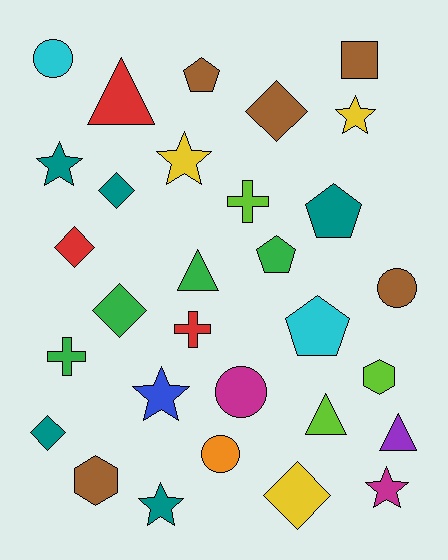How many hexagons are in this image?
There are 2 hexagons.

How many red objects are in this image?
There are 3 red objects.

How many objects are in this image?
There are 30 objects.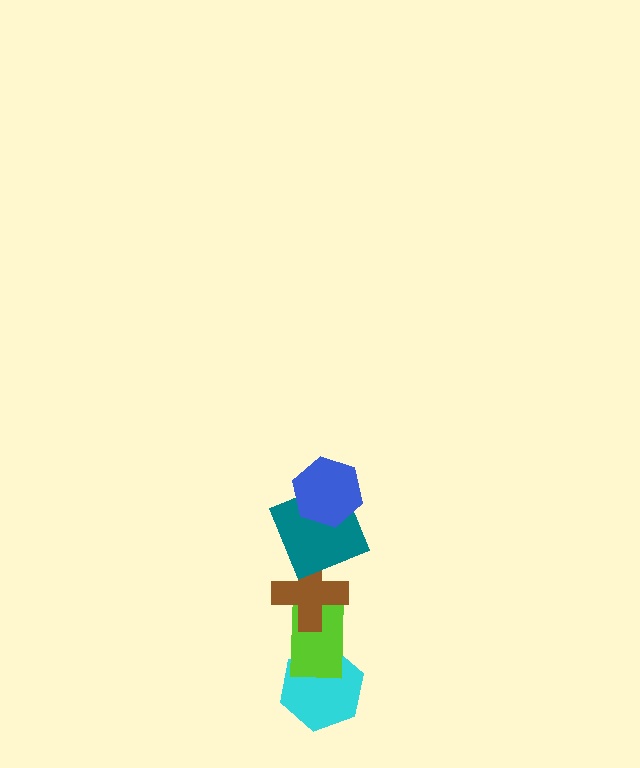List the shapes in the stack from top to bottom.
From top to bottom: the blue hexagon, the teal square, the brown cross, the lime rectangle, the cyan hexagon.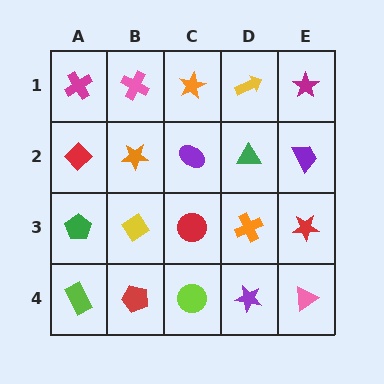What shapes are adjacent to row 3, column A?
A red diamond (row 2, column A), a lime rectangle (row 4, column A), a yellow diamond (row 3, column B).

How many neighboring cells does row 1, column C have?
3.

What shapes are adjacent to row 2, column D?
A yellow arrow (row 1, column D), an orange cross (row 3, column D), a purple ellipse (row 2, column C), a purple trapezoid (row 2, column E).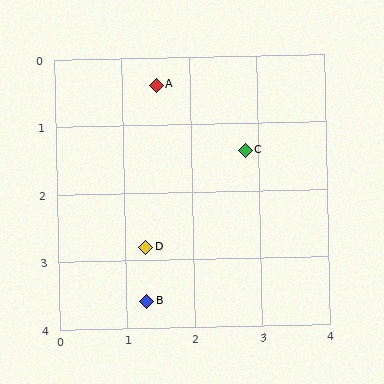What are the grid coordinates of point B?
Point B is at approximately (1.3, 3.6).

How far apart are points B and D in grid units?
Points B and D are about 0.8 grid units apart.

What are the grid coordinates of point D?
Point D is at approximately (1.3, 2.8).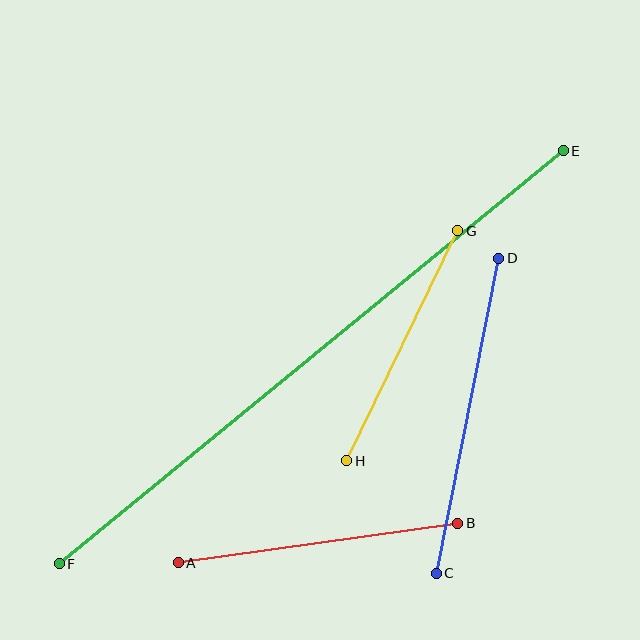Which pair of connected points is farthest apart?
Points E and F are farthest apart.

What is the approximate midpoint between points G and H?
The midpoint is at approximately (402, 346) pixels.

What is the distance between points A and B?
The distance is approximately 282 pixels.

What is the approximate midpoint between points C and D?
The midpoint is at approximately (468, 416) pixels.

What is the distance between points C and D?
The distance is approximately 321 pixels.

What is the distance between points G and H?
The distance is approximately 255 pixels.